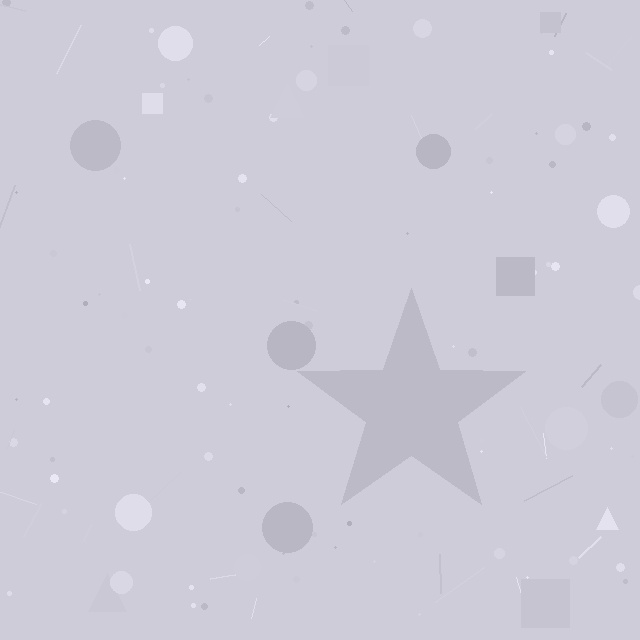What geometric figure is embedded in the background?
A star is embedded in the background.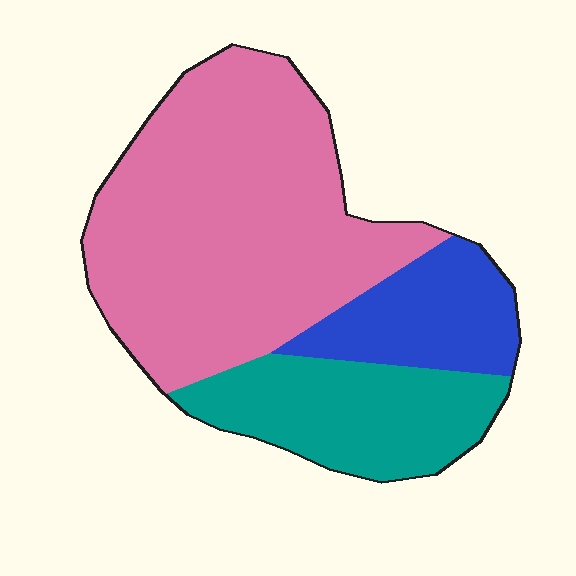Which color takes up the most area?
Pink, at roughly 60%.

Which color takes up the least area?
Blue, at roughly 15%.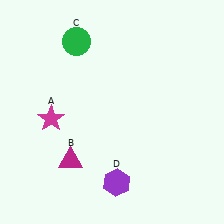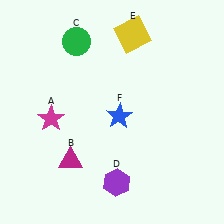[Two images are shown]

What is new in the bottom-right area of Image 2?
A blue star (F) was added in the bottom-right area of Image 2.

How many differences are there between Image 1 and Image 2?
There are 2 differences between the two images.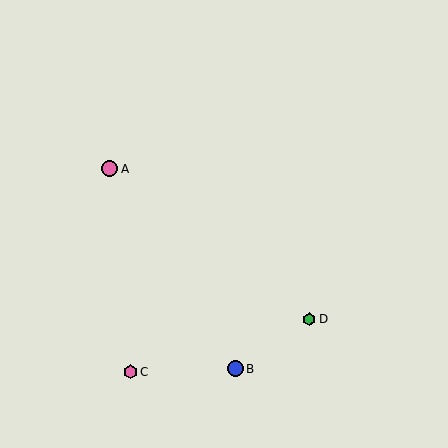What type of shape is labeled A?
Shape A is a pink circle.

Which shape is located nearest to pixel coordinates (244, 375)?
The blue circle (labeled B) at (235, 369) is nearest to that location.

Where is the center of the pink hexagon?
The center of the pink hexagon is at (130, 372).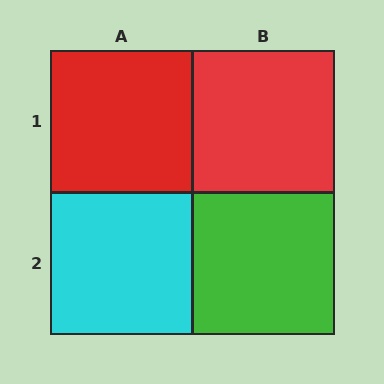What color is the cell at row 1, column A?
Red.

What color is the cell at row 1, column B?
Red.